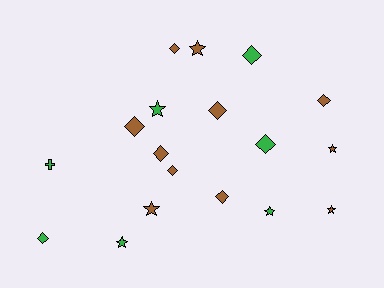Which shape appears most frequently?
Diamond, with 10 objects.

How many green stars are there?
There are 3 green stars.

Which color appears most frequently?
Brown, with 11 objects.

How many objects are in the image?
There are 18 objects.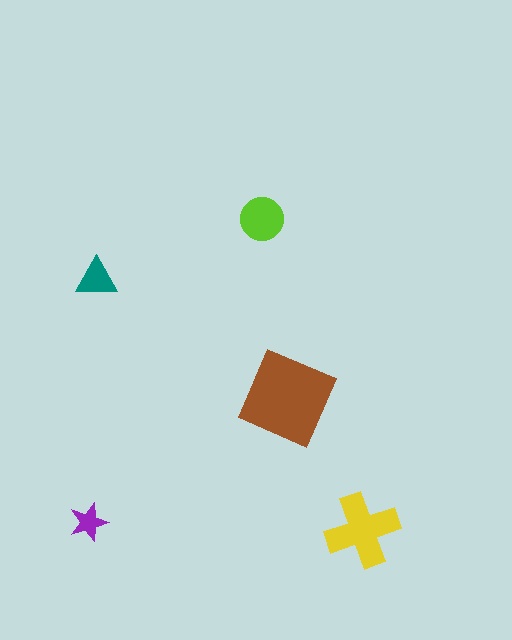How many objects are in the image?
There are 5 objects in the image.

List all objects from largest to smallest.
The brown diamond, the yellow cross, the lime circle, the teal triangle, the purple star.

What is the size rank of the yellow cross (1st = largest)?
2nd.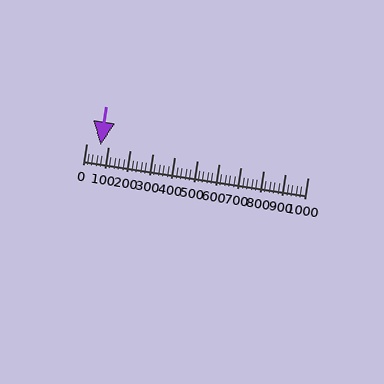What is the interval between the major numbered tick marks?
The major tick marks are spaced 100 units apart.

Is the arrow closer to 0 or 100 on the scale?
The arrow is closer to 100.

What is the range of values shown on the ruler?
The ruler shows values from 0 to 1000.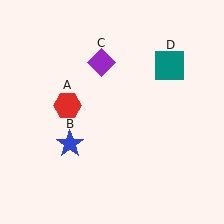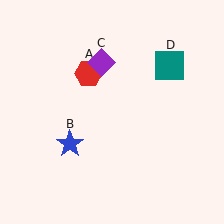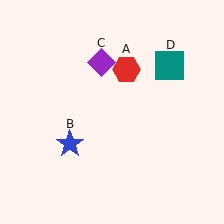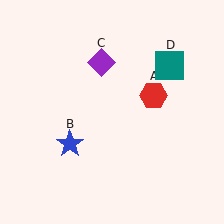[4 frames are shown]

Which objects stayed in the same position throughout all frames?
Blue star (object B) and purple diamond (object C) and teal square (object D) remained stationary.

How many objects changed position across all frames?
1 object changed position: red hexagon (object A).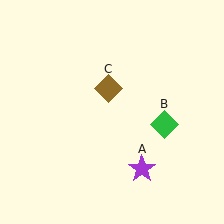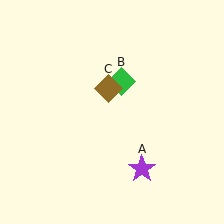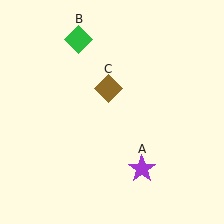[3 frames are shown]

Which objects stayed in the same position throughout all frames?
Purple star (object A) and brown diamond (object C) remained stationary.